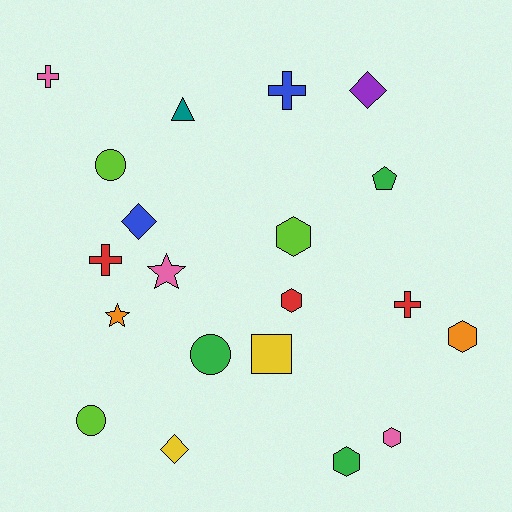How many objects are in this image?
There are 20 objects.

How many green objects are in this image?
There are 3 green objects.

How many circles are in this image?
There are 3 circles.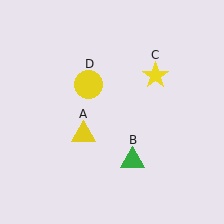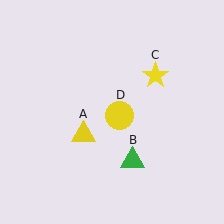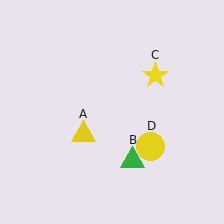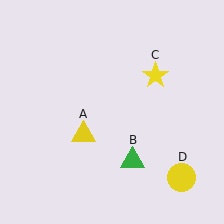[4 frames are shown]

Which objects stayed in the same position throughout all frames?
Yellow triangle (object A) and green triangle (object B) and yellow star (object C) remained stationary.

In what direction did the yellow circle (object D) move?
The yellow circle (object D) moved down and to the right.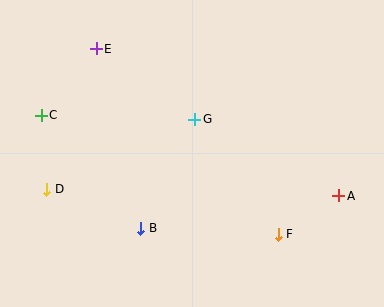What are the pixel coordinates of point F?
Point F is at (278, 234).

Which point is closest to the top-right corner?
Point A is closest to the top-right corner.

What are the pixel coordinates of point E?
Point E is at (96, 49).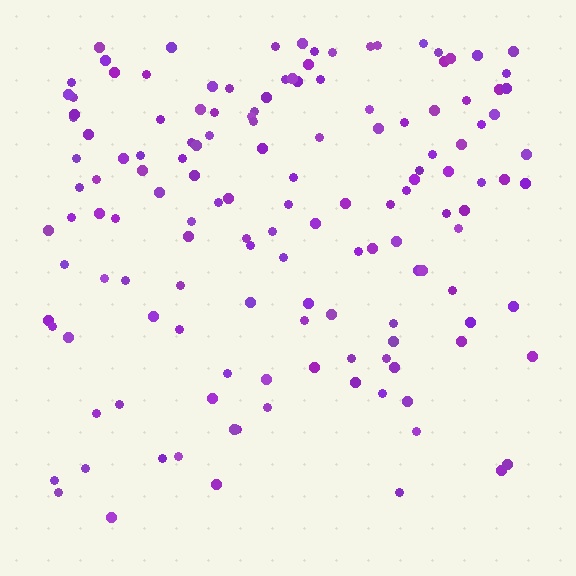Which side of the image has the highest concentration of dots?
The top.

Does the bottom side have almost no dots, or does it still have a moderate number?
Still a moderate number, just noticeably fewer than the top.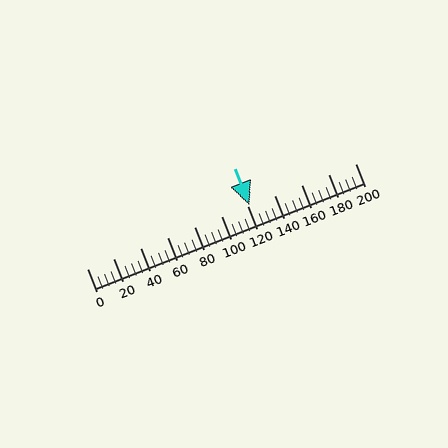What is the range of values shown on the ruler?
The ruler shows values from 0 to 200.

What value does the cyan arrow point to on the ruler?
The cyan arrow points to approximately 121.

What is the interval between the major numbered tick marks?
The major tick marks are spaced 20 units apart.